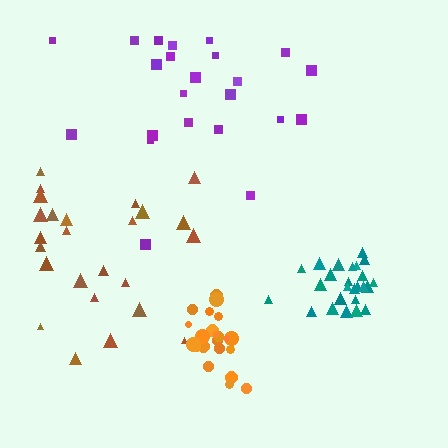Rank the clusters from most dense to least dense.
teal, orange, purple, brown.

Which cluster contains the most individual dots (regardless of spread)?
Brown (26).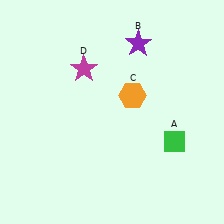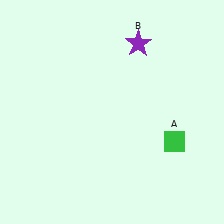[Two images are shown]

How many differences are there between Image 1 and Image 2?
There are 2 differences between the two images.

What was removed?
The orange hexagon (C), the magenta star (D) were removed in Image 2.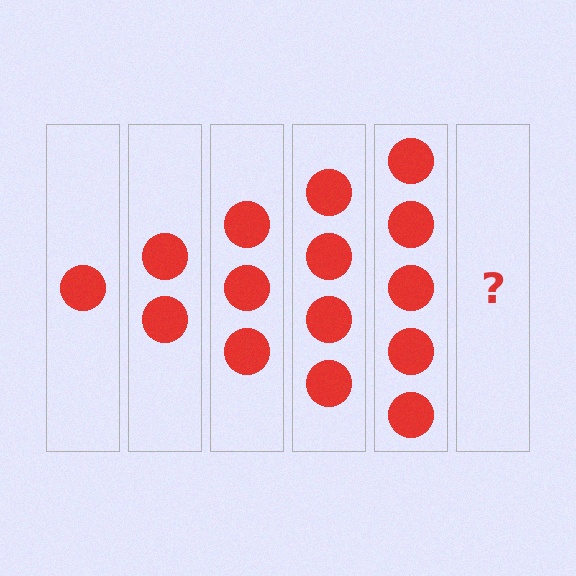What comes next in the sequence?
The next element should be 6 circles.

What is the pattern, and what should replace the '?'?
The pattern is that each step adds one more circle. The '?' should be 6 circles.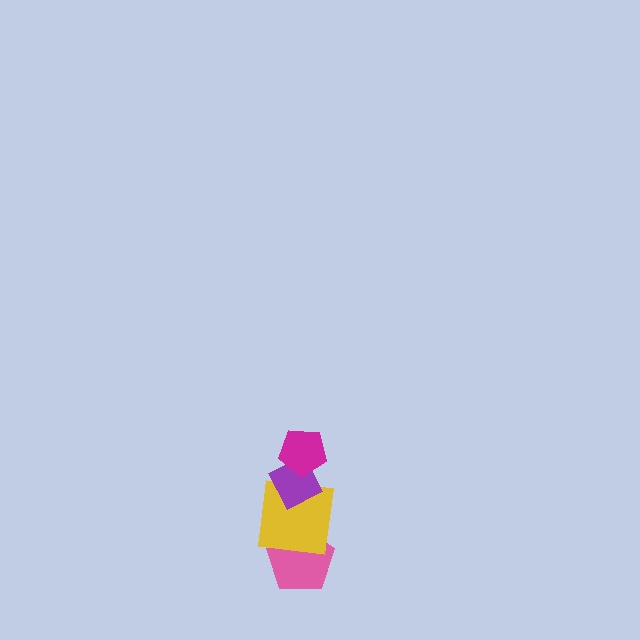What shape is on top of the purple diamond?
The magenta pentagon is on top of the purple diamond.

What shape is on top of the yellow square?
The purple diamond is on top of the yellow square.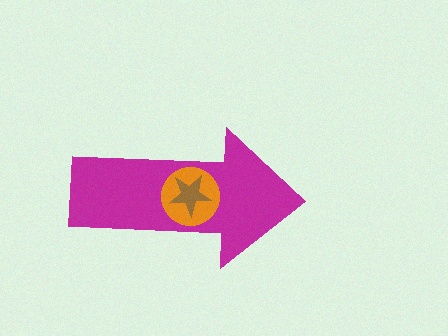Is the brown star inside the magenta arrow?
Yes.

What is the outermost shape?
The magenta arrow.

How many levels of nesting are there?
3.